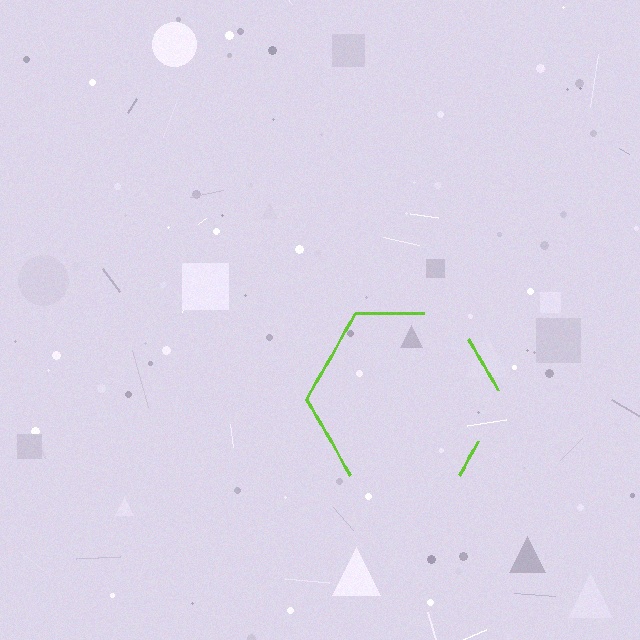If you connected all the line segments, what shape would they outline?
They would outline a hexagon.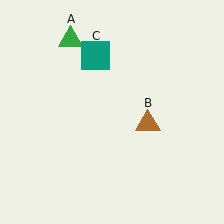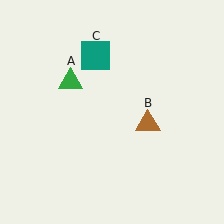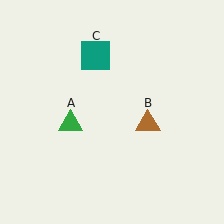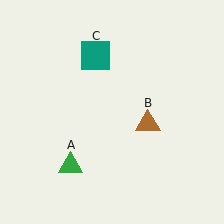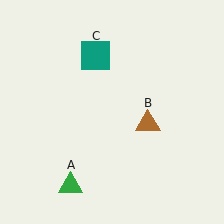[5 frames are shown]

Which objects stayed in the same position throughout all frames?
Brown triangle (object B) and teal square (object C) remained stationary.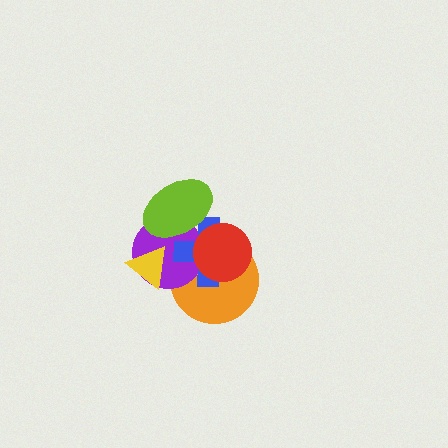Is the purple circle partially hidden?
Yes, it is partially covered by another shape.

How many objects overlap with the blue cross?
4 objects overlap with the blue cross.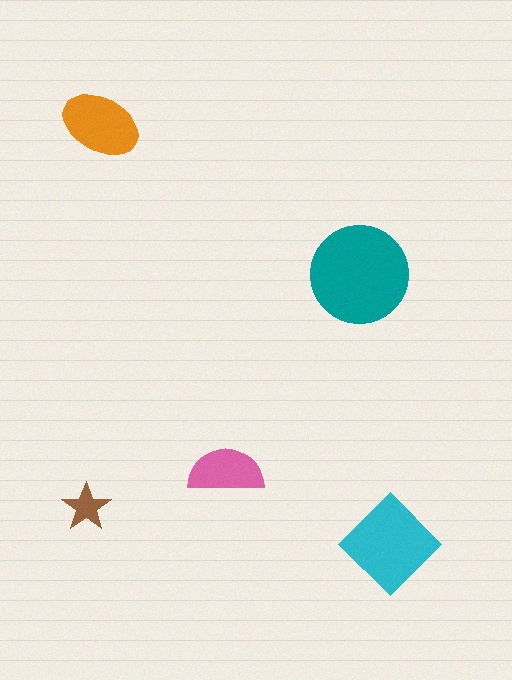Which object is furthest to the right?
The cyan diamond is rightmost.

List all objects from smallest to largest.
The brown star, the pink semicircle, the orange ellipse, the cyan diamond, the teal circle.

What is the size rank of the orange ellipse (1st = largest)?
3rd.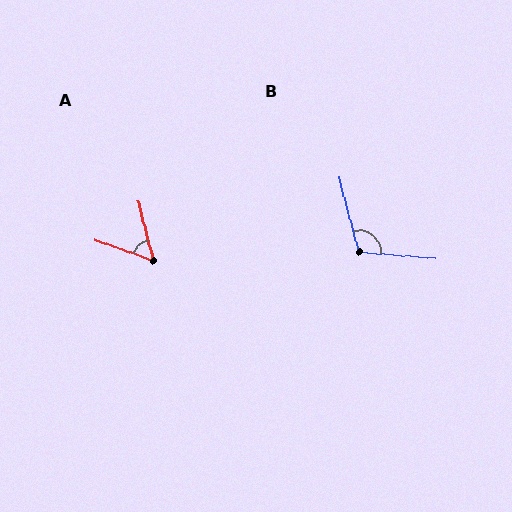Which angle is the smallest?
A, at approximately 56 degrees.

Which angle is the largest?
B, at approximately 109 degrees.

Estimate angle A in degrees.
Approximately 56 degrees.